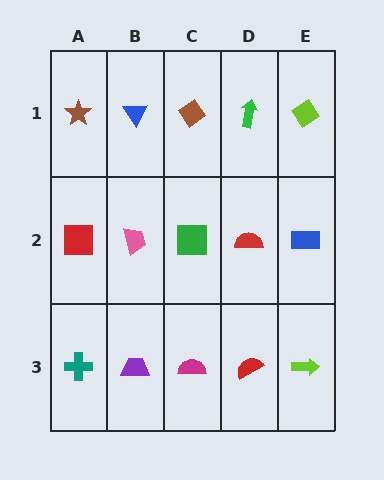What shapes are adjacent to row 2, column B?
A blue triangle (row 1, column B), a purple trapezoid (row 3, column B), a red square (row 2, column A), a green square (row 2, column C).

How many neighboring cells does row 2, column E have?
3.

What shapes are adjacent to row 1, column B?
A pink trapezoid (row 2, column B), a brown star (row 1, column A), a brown diamond (row 1, column C).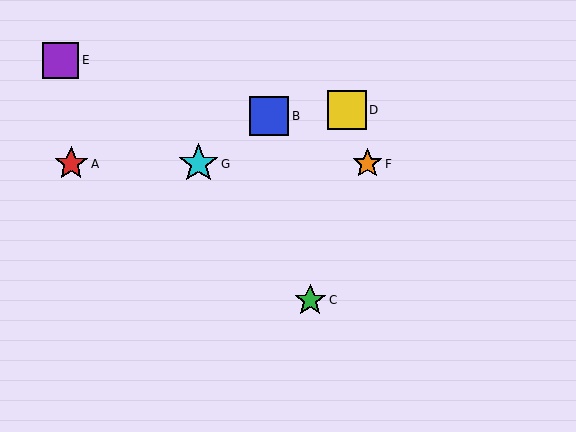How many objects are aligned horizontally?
3 objects (A, F, G) are aligned horizontally.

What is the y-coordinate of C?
Object C is at y≈300.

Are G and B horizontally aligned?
No, G is at y≈164 and B is at y≈116.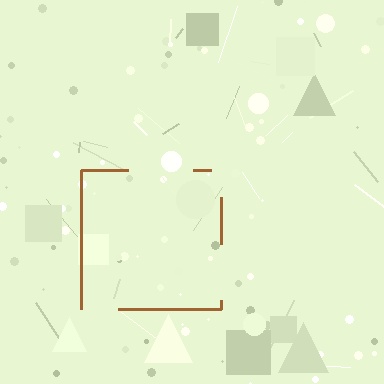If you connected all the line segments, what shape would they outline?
They would outline a square.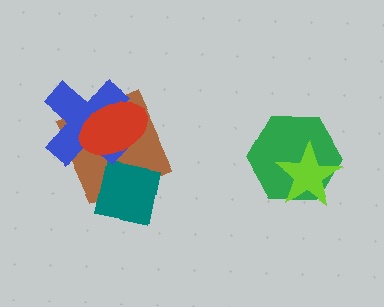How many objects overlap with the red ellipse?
3 objects overlap with the red ellipse.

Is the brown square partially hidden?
Yes, it is partially covered by another shape.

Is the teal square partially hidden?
Yes, it is partially covered by another shape.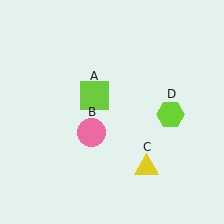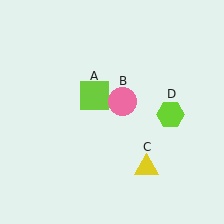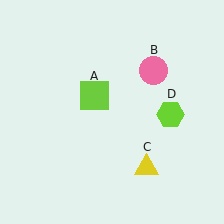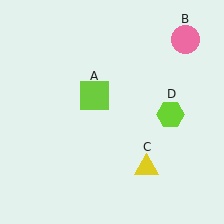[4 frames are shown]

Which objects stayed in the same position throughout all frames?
Lime square (object A) and yellow triangle (object C) and lime hexagon (object D) remained stationary.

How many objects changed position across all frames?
1 object changed position: pink circle (object B).